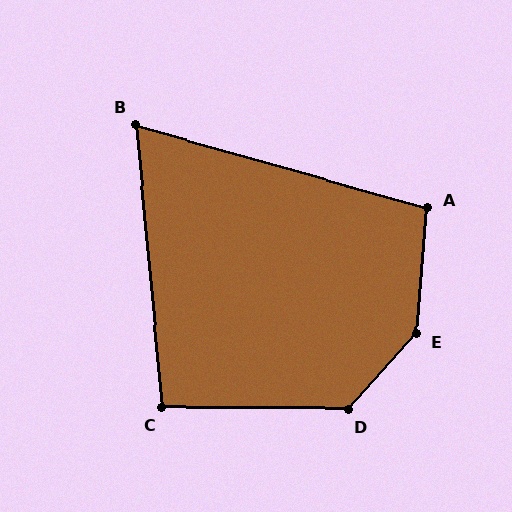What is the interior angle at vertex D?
Approximately 132 degrees (obtuse).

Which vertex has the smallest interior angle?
B, at approximately 69 degrees.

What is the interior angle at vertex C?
Approximately 96 degrees (obtuse).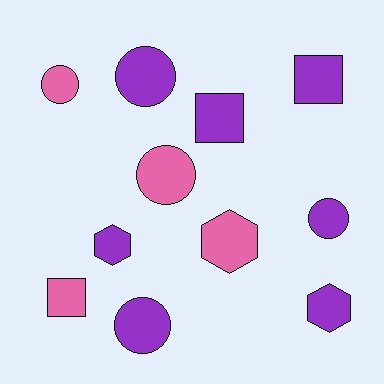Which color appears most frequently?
Purple, with 7 objects.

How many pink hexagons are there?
There is 1 pink hexagon.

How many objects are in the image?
There are 11 objects.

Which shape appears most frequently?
Circle, with 5 objects.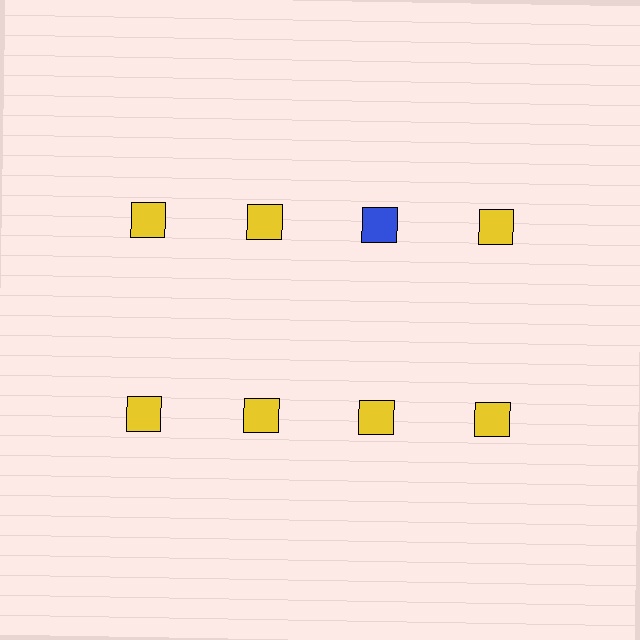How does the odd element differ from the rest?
It has a different color: blue instead of yellow.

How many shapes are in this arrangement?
There are 8 shapes arranged in a grid pattern.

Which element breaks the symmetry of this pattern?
The blue square in the top row, center column breaks the symmetry. All other shapes are yellow squares.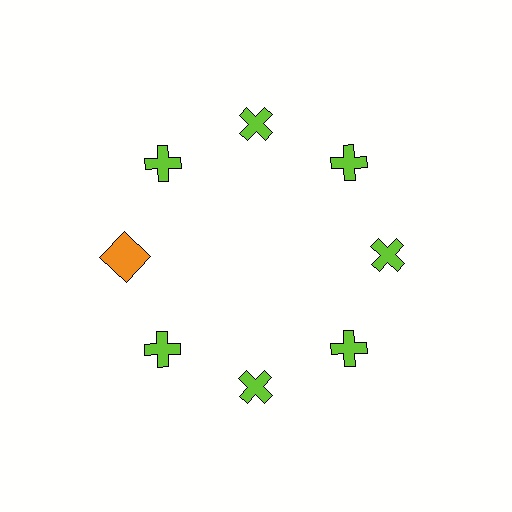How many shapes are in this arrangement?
There are 8 shapes arranged in a ring pattern.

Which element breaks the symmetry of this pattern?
The orange square at roughly the 9 o'clock position breaks the symmetry. All other shapes are lime crosses.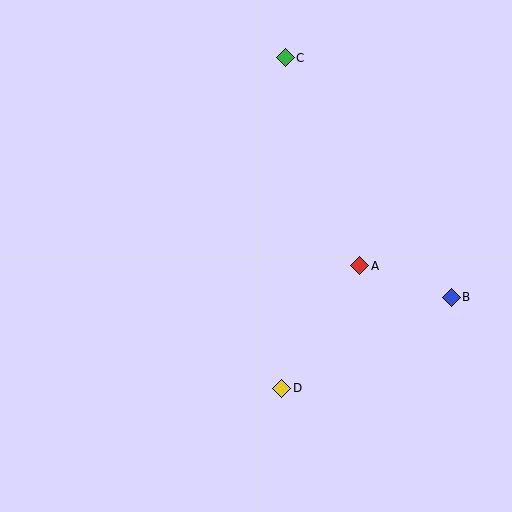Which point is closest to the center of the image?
Point A at (360, 266) is closest to the center.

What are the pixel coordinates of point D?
Point D is at (282, 388).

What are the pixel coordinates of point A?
Point A is at (360, 266).